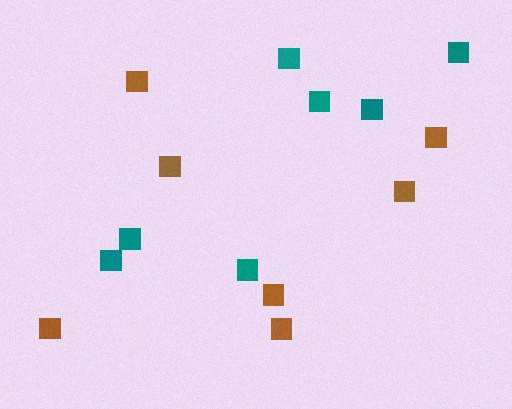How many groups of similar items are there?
There are 2 groups: one group of brown squares (7) and one group of teal squares (7).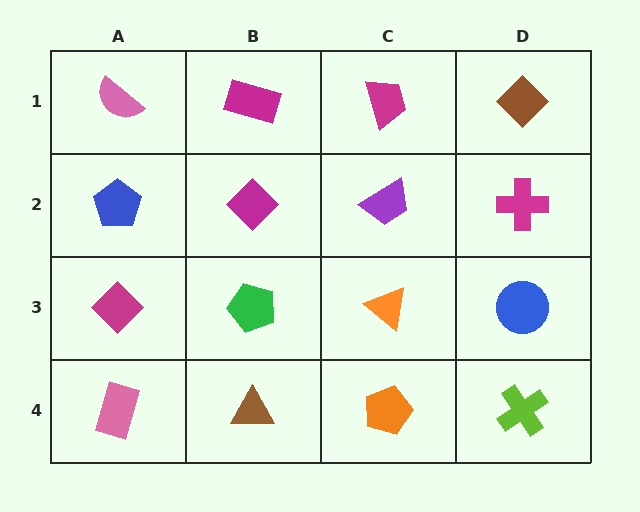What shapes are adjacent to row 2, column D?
A brown diamond (row 1, column D), a blue circle (row 3, column D), a purple trapezoid (row 2, column C).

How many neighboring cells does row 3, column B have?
4.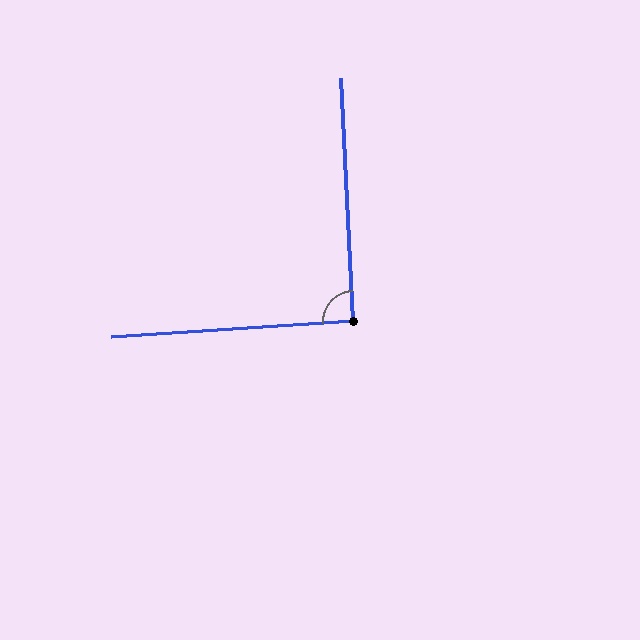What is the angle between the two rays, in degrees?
Approximately 91 degrees.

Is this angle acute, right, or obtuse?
It is approximately a right angle.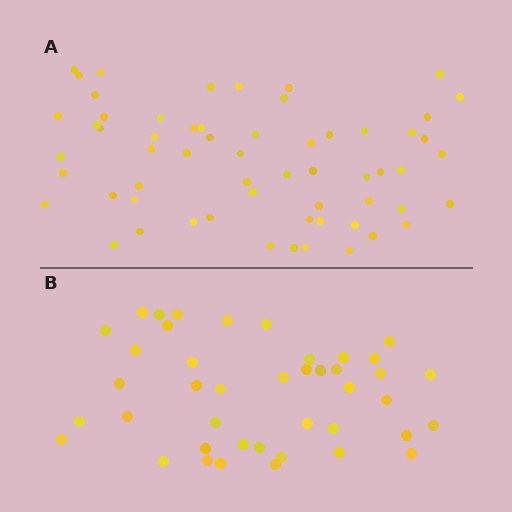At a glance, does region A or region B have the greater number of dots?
Region A (the top region) has more dots.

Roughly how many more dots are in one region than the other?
Region A has approximately 20 more dots than region B.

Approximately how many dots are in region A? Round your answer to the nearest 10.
About 60 dots.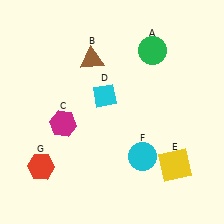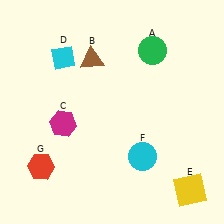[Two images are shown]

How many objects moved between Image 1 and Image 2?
2 objects moved between the two images.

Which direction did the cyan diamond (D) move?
The cyan diamond (D) moved left.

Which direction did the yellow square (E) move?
The yellow square (E) moved down.